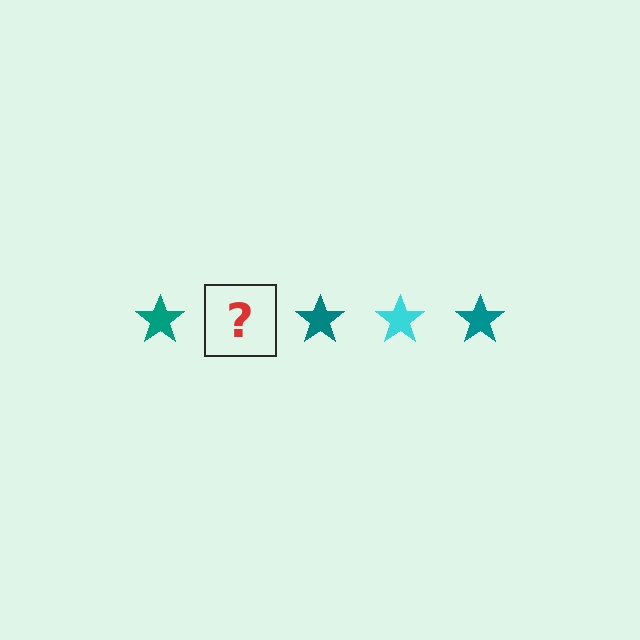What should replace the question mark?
The question mark should be replaced with a cyan star.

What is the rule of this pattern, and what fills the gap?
The rule is that the pattern cycles through teal, cyan stars. The gap should be filled with a cyan star.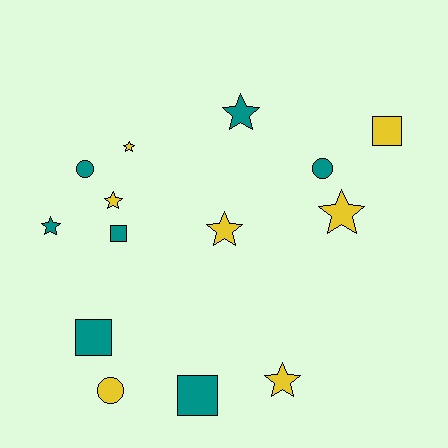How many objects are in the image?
There are 14 objects.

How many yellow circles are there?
There is 1 yellow circle.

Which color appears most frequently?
Teal, with 7 objects.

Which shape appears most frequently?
Star, with 7 objects.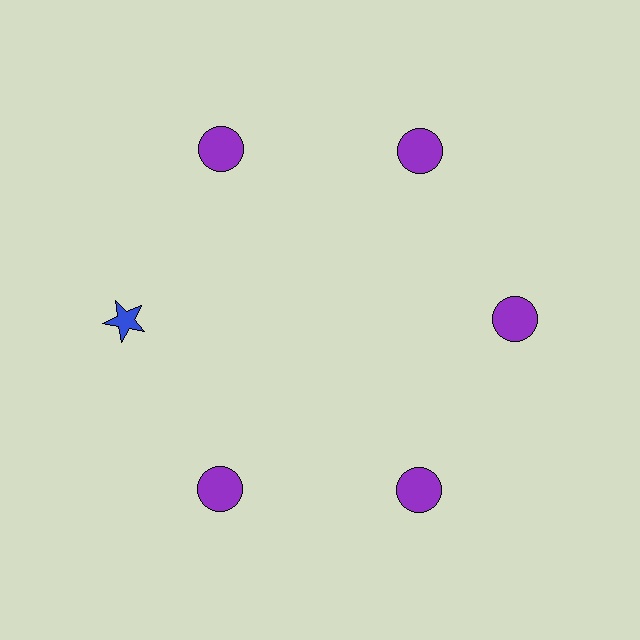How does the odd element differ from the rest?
It differs in both color (blue instead of purple) and shape (star instead of circle).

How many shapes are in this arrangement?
There are 6 shapes arranged in a ring pattern.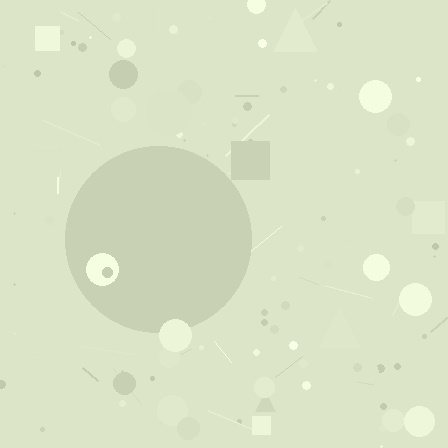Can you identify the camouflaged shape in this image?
The camouflaged shape is a circle.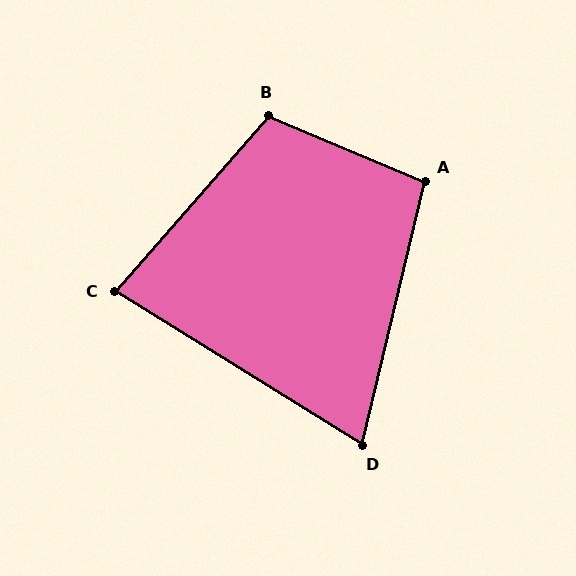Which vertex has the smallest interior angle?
D, at approximately 72 degrees.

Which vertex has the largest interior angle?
B, at approximately 108 degrees.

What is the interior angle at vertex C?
Approximately 80 degrees (acute).